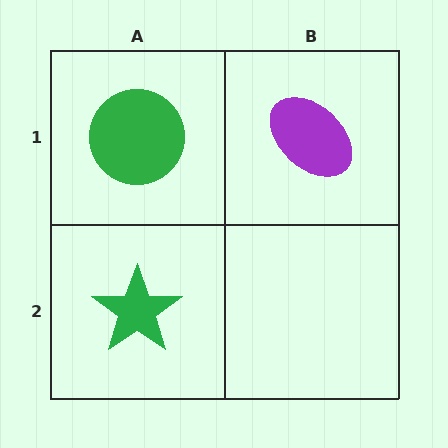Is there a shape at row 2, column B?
No, that cell is empty.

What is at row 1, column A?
A green circle.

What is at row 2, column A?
A green star.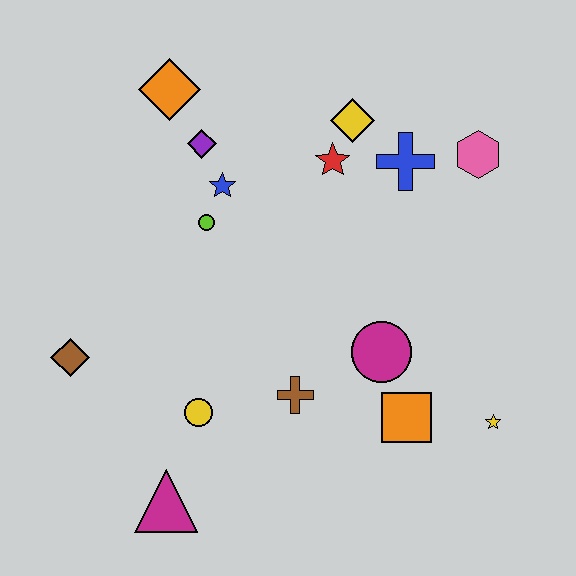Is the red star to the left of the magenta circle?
Yes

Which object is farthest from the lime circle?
The yellow star is farthest from the lime circle.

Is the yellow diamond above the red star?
Yes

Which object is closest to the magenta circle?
The orange square is closest to the magenta circle.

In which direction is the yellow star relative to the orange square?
The yellow star is to the right of the orange square.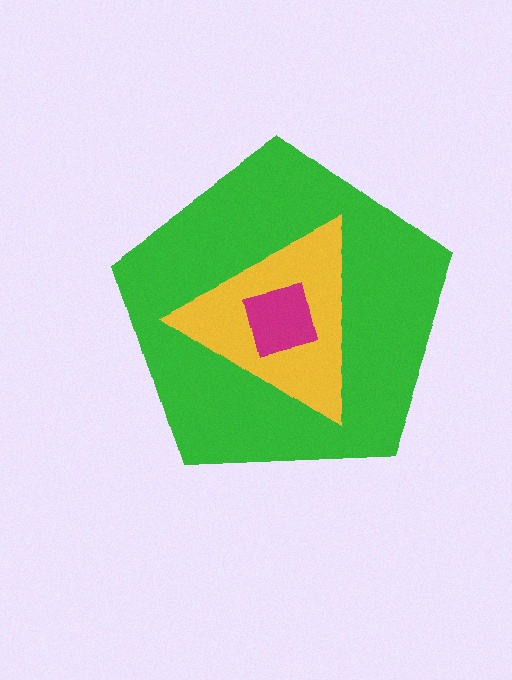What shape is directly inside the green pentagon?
The yellow triangle.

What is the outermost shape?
The green pentagon.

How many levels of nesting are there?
3.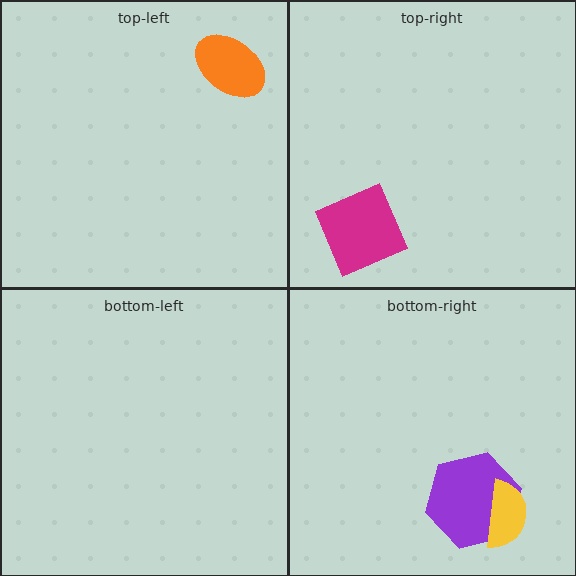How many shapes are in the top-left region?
1.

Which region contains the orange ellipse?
The top-left region.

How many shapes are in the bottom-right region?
2.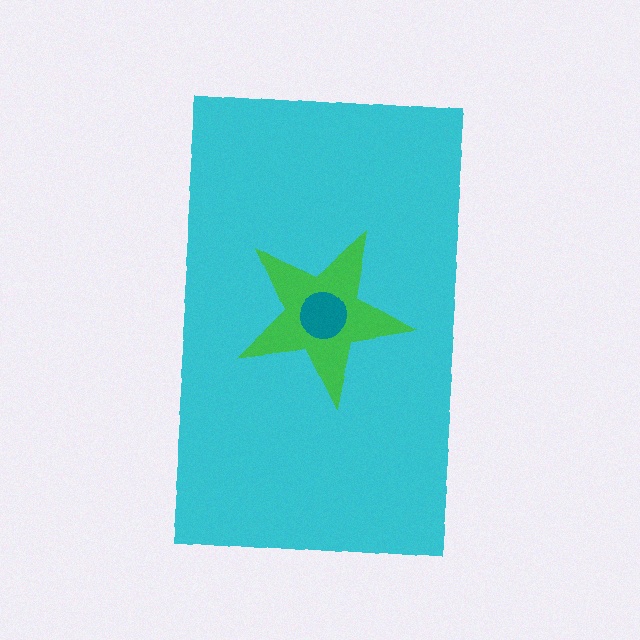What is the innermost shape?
The teal circle.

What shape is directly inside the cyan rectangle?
The green star.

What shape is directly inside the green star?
The teal circle.